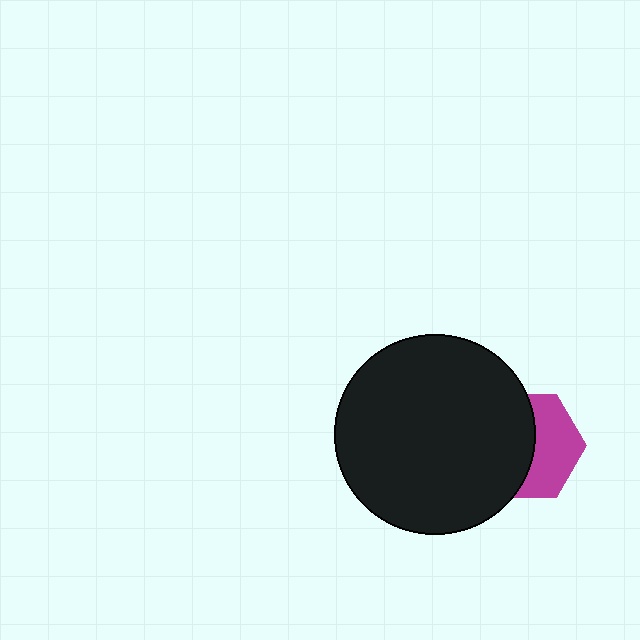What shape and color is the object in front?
The object in front is a black circle.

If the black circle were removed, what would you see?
You would see the complete magenta hexagon.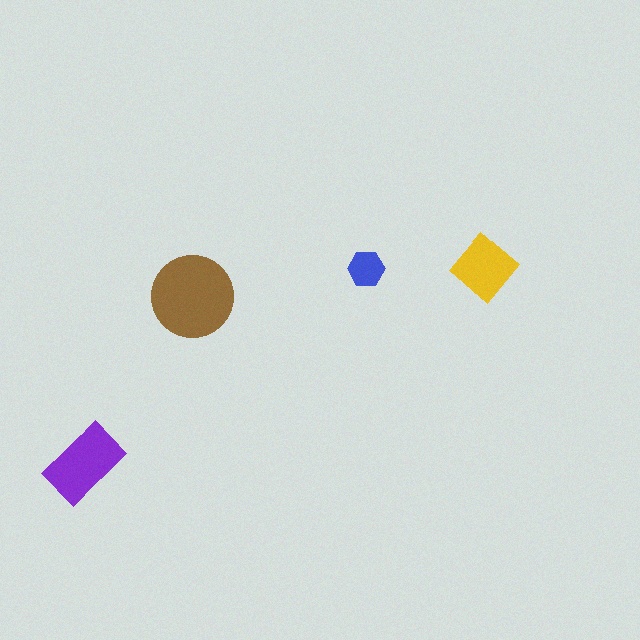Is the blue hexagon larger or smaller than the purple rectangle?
Smaller.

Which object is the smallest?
The blue hexagon.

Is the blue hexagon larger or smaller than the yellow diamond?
Smaller.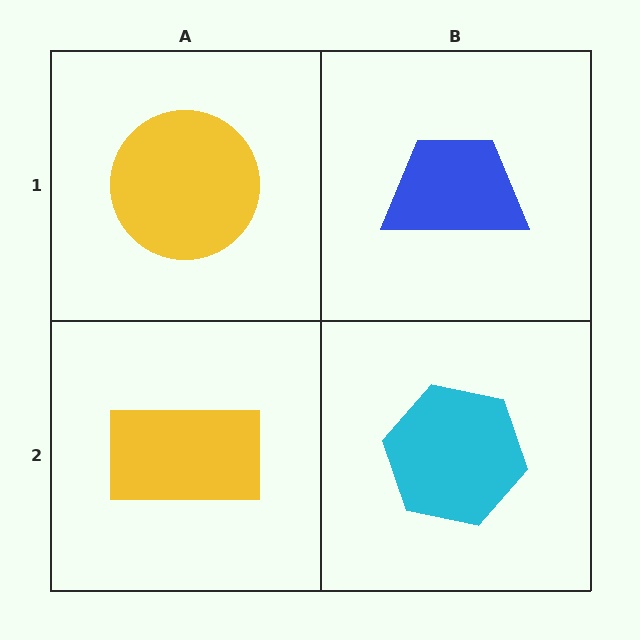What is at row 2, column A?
A yellow rectangle.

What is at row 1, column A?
A yellow circle.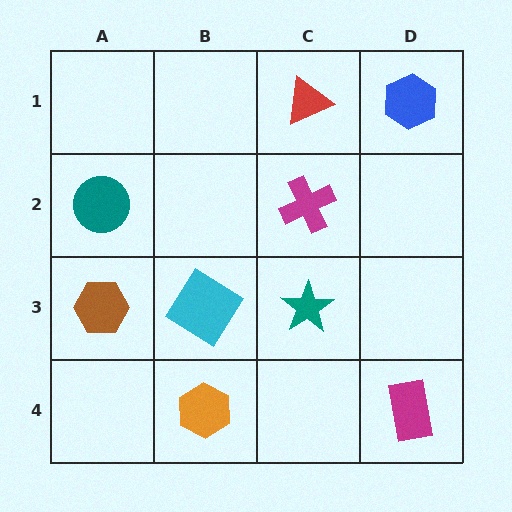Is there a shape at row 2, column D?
No, that cell is empty.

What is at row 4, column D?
A magenta rectangle.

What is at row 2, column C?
A magenta cross.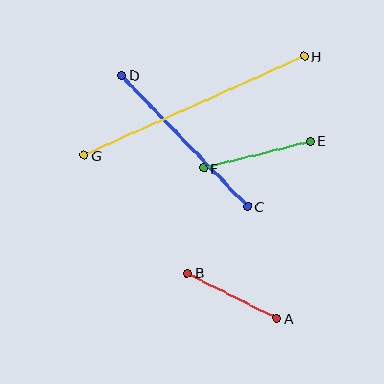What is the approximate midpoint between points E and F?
The midpoint is at approximately (257, 155) pixels.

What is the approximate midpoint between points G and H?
The midpoint is at approximately (194, 106) pixels.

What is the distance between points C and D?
The distance is approximately 182 pixels.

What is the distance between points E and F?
The distance is approximately 111 pixels.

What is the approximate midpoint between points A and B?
The midpoint is at approximately (232, 296) pixels.